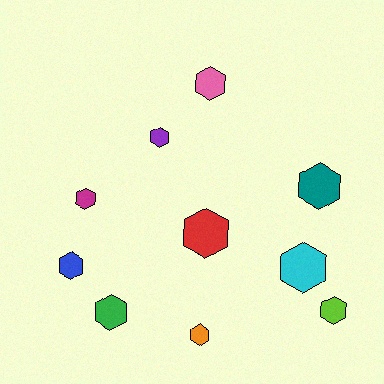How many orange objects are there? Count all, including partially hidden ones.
There is 1 orange object.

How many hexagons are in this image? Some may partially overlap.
There are 10 hexagons.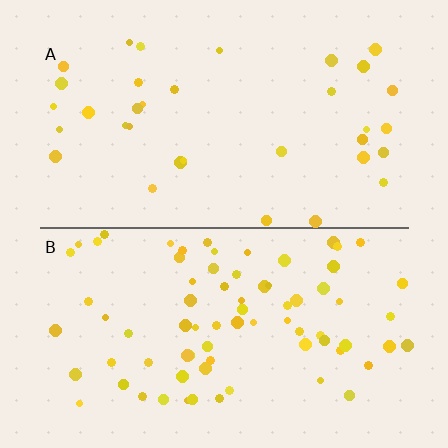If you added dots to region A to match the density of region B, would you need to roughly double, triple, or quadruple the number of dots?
Approximately double.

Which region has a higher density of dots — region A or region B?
B (the bottom).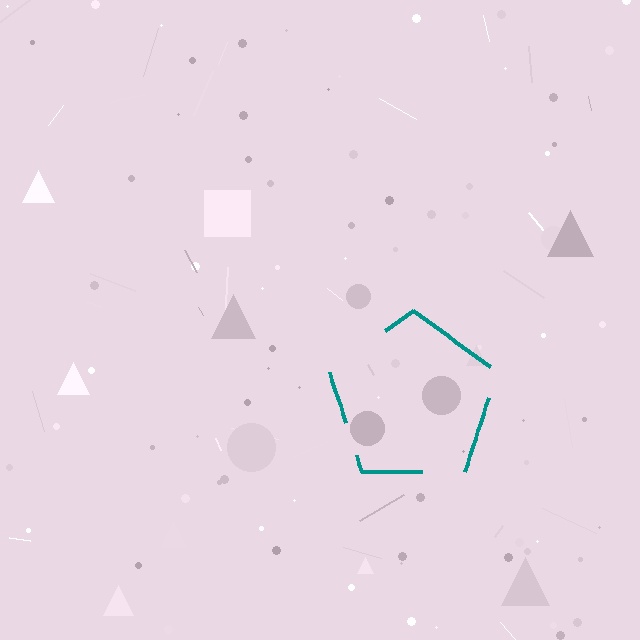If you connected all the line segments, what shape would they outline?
They would outline a pentagon.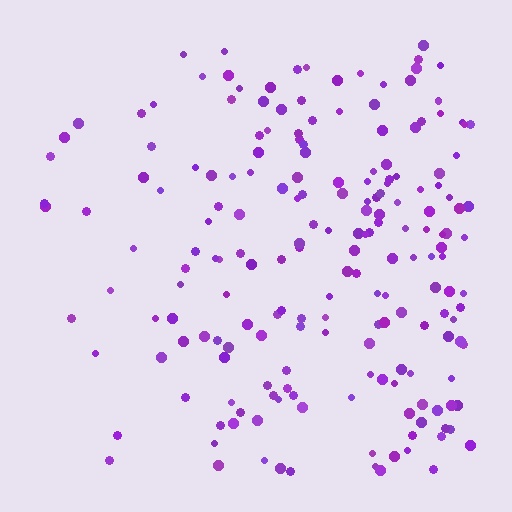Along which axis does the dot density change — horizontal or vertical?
Horizontal.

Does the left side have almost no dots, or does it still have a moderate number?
Still a moderate number, just noticeably fewer than the right.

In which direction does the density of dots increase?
From left to right, with the right side densest.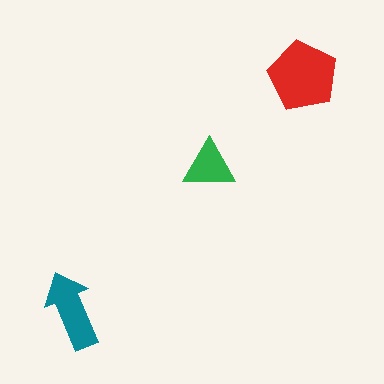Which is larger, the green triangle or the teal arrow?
The teal arrow.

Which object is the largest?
The red pentagon.